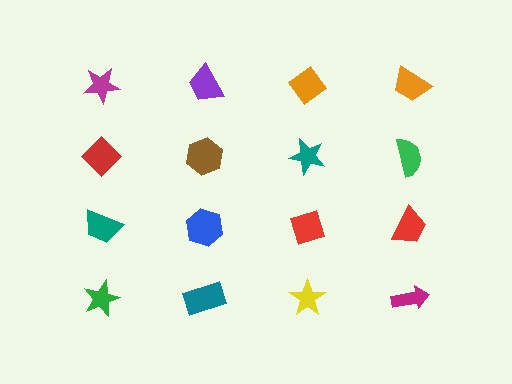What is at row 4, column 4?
A magenta arrow.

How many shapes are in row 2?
4 shapes.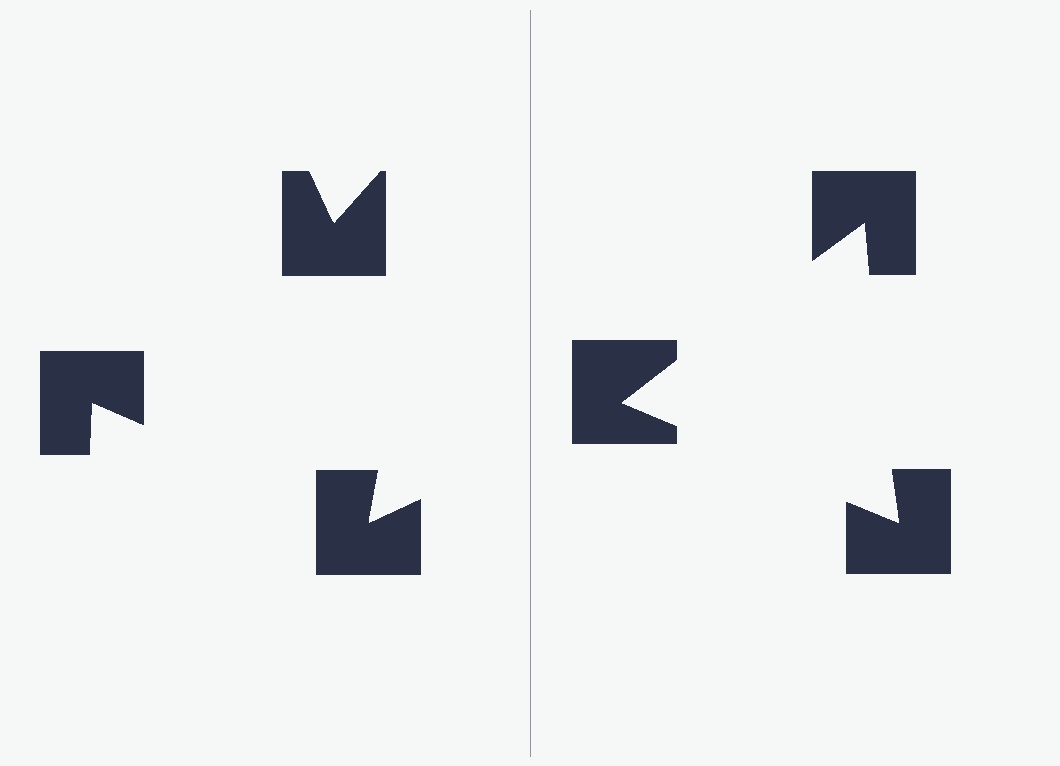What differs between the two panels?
The notched squares are positioned identically on both sides; only the wedge orientations differ. On the right they align to a triangle; on the left they are misaligned.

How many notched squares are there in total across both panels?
6 — 3 on each side.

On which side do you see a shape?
An illusory triangle appears on the right side. On the left side the wedge cuts are rotated, so no coherent shape forms.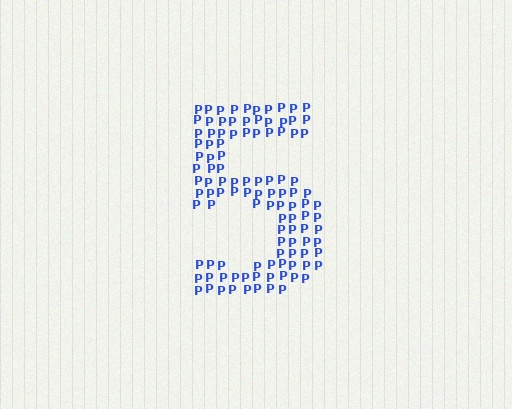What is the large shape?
The large shape is the digit 5.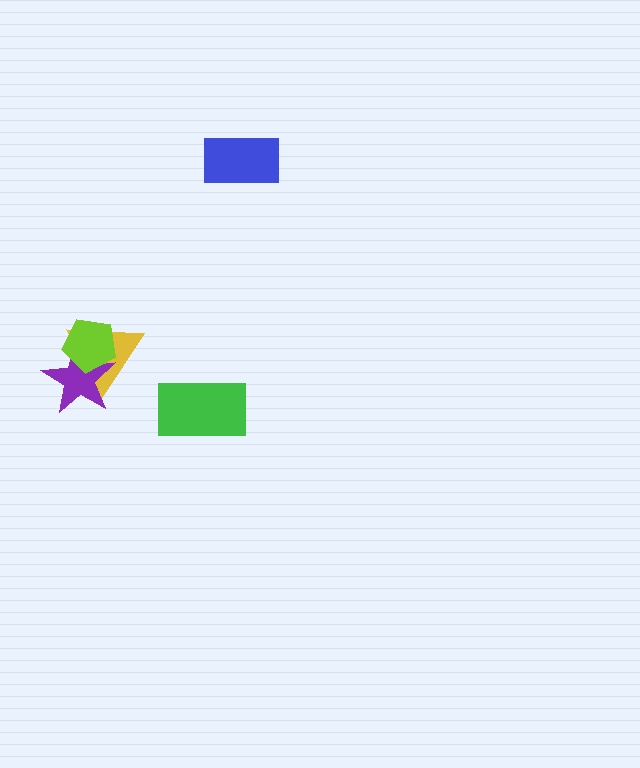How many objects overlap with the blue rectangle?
0 objects overlap with the blue rectangle.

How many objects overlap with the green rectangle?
0 objects overlap with the green rectangle.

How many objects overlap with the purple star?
2 objects overlap with the purple star.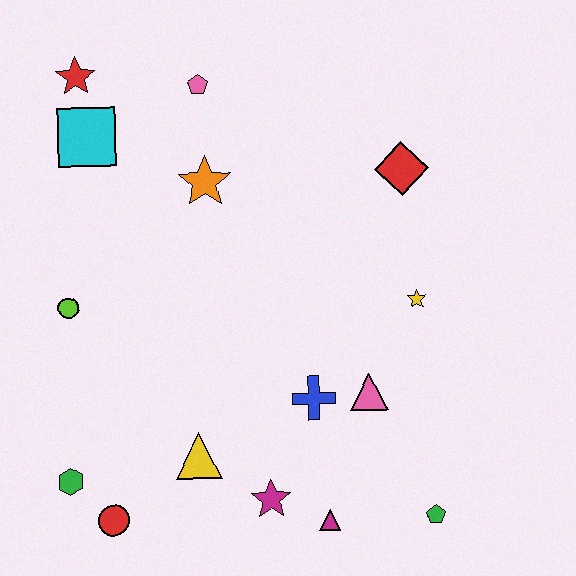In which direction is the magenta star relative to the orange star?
The magenta star is below the orange star.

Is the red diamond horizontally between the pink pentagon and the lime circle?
No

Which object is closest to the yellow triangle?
The magenta star is closest to the yellow triangle.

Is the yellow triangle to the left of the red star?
No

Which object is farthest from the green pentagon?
The red star is farthest from the green pentagon.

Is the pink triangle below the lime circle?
Yes